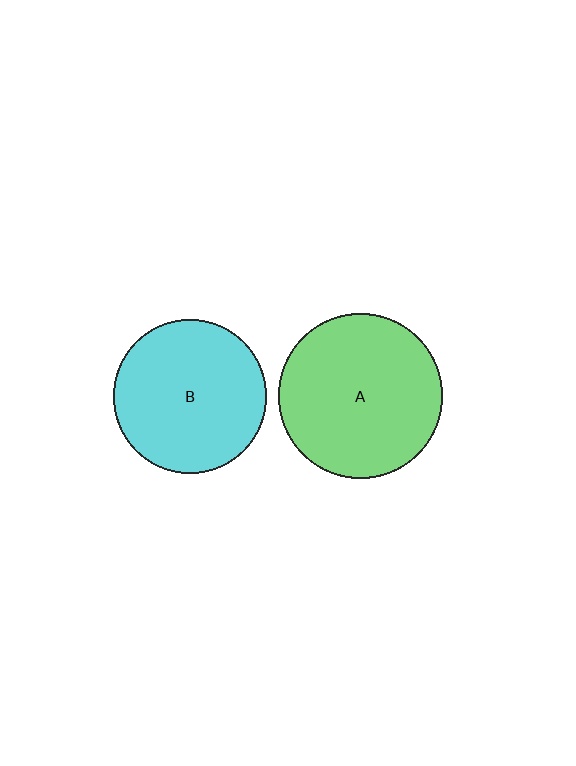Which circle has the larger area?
Circle A (green).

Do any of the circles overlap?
No, none of the circles overlap.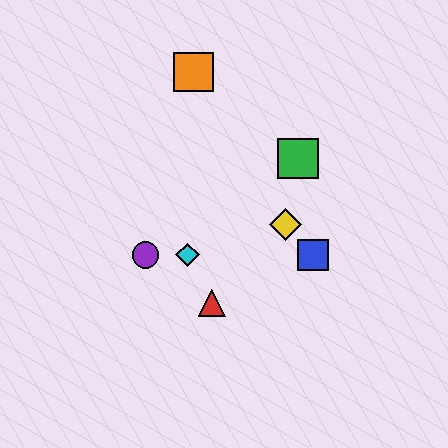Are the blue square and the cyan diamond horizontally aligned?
Yes, both are at y≈255.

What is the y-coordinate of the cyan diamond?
The cyan diamond is at y≈255.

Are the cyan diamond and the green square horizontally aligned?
No, the cyan diamond is at y≈255 and the green square is at y≈158.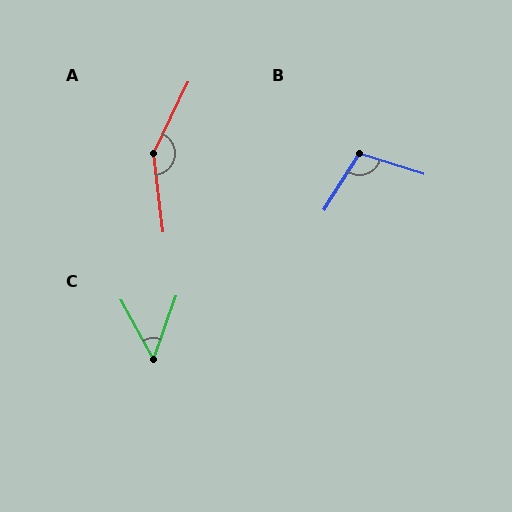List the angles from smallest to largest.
C (48°), B (105°), A (148°).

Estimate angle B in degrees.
Approximately 105 degrees.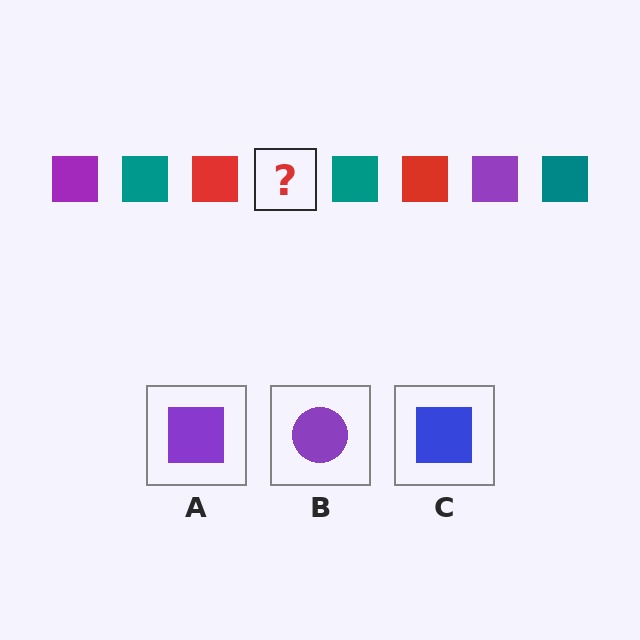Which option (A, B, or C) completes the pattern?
A.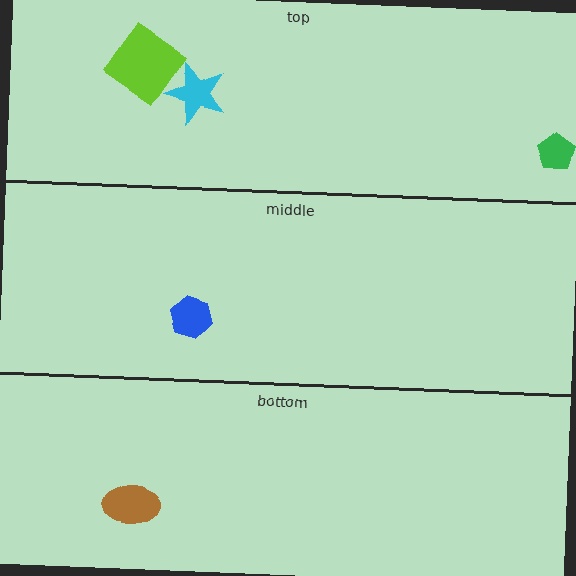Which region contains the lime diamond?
The top region.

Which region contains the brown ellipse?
The bottom region.